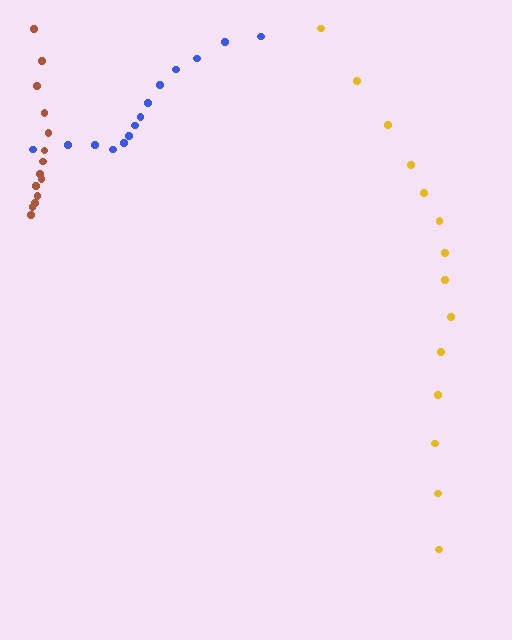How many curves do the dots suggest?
There are 3 distinct paths.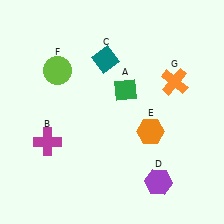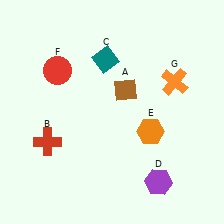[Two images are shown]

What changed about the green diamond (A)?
In Image 1, A is green. In Image 2, it changed to brown.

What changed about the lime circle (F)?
In Image 1, F is lime. In Image 2, it changed to red.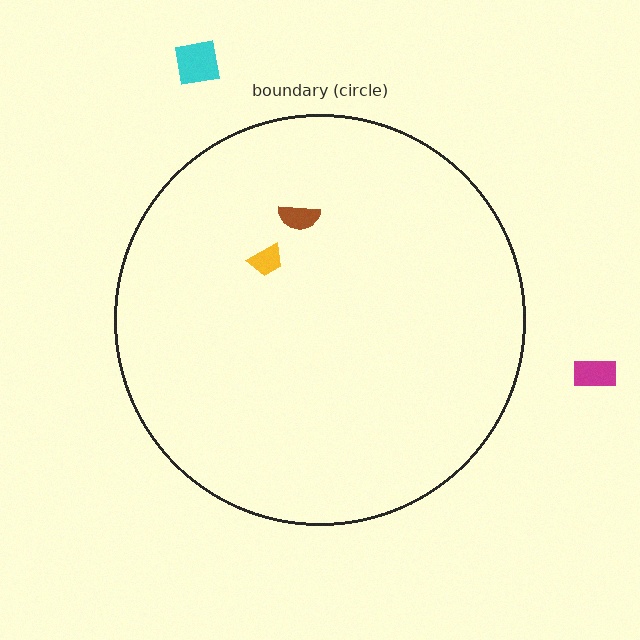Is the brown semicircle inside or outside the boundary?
Inside.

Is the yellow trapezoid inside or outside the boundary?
Inside.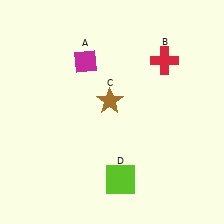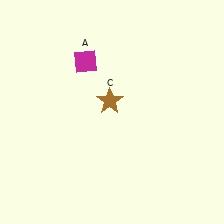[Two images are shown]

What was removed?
The lime square (D), the red cross (B) were removed in Image 2.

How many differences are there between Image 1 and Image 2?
There are 2 differences between the two images.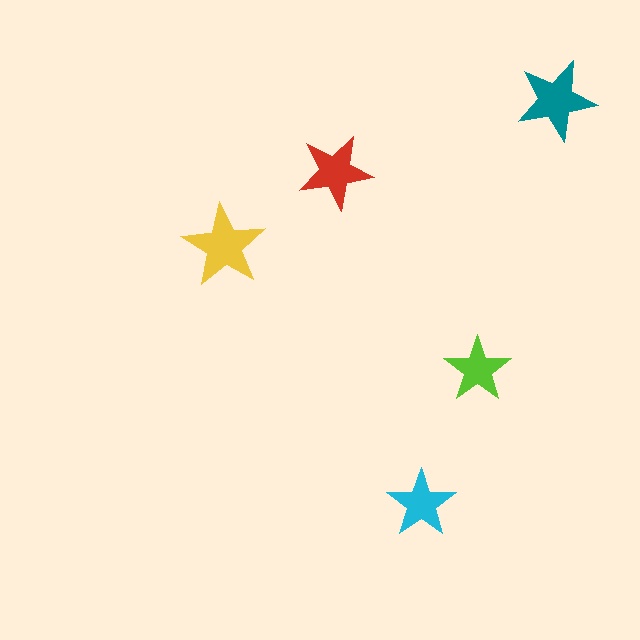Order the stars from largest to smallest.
the yellow one, the teal one, the red one, the cyan one, the lime one.